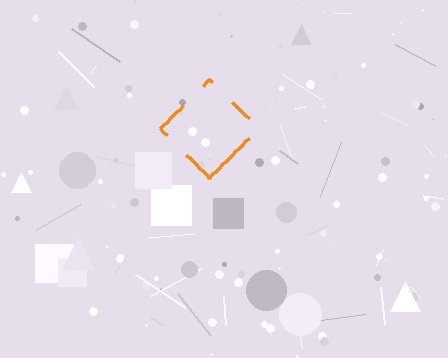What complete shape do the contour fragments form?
The contour fragments form a diamond.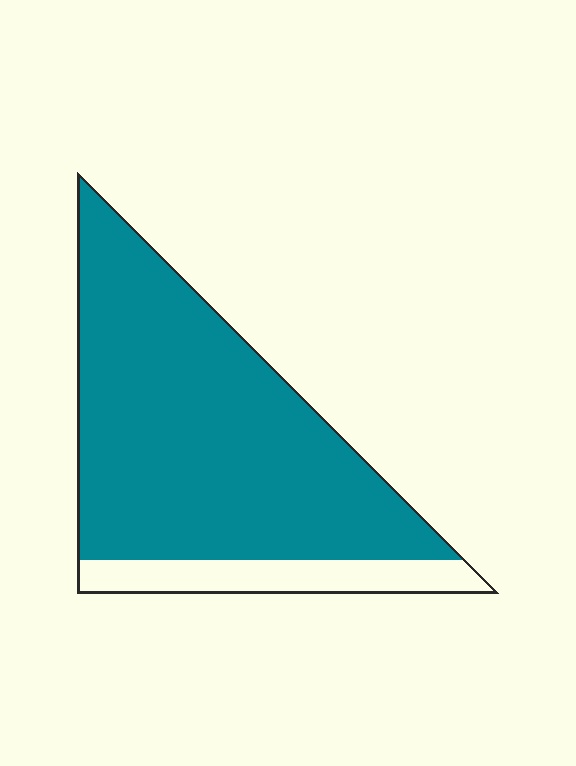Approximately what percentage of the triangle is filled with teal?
Approximately 85%.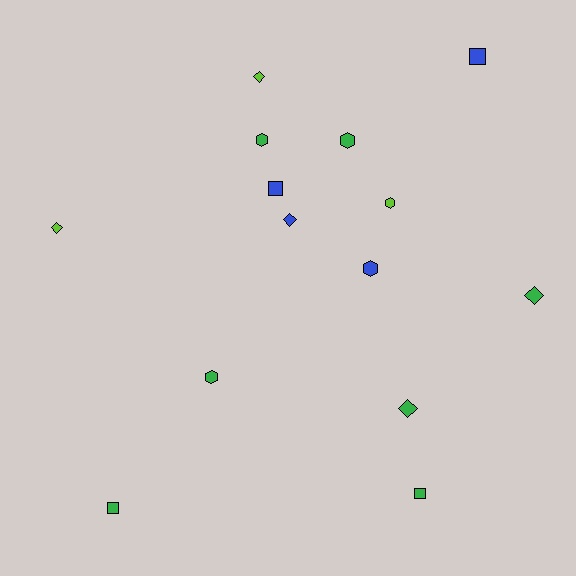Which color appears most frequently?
Green, with 7 objects.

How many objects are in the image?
There are 14 objects.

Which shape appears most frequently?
Diamond, with 5 objects.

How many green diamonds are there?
There are 2 green diamonds.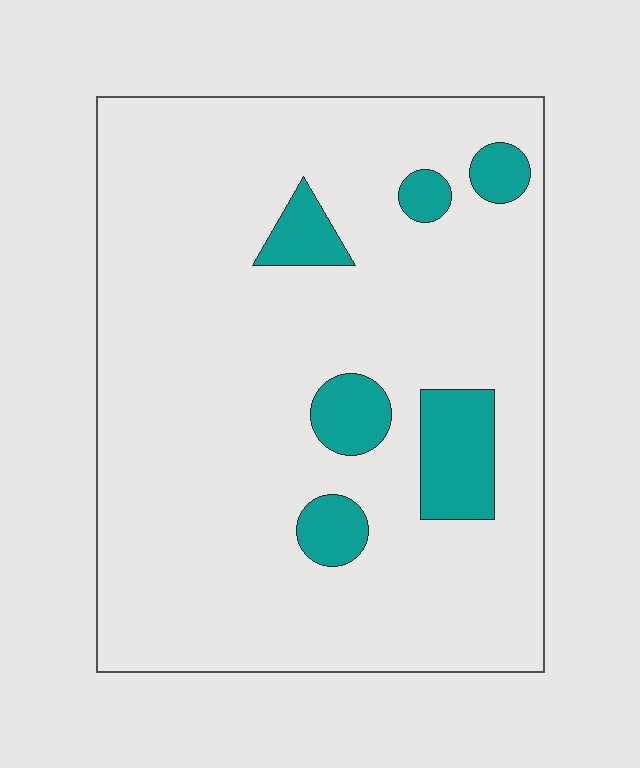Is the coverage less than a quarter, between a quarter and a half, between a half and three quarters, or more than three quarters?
Less than a quarter.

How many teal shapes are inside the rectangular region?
6.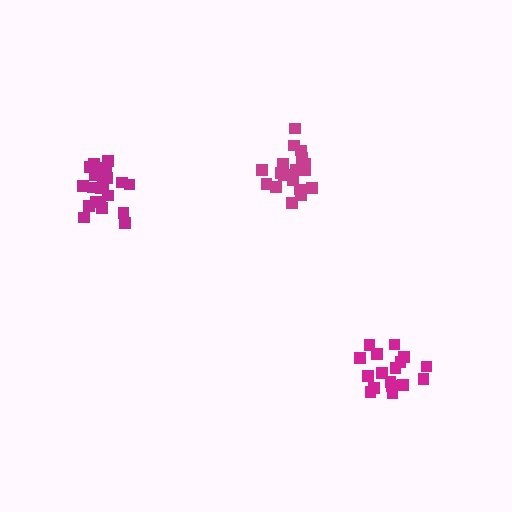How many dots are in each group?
Group 1: 18 dots, Group 2: 17 dots, Group 3: 21 dots (56 total).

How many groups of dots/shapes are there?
There are 3 groups.